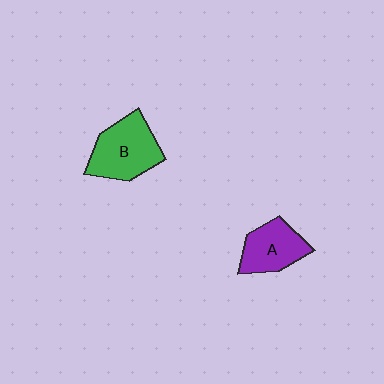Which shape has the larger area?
Shape B (green).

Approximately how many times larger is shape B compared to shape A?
Approximately 1.3 times.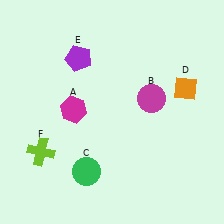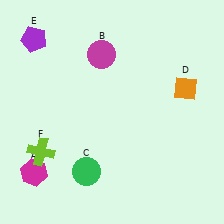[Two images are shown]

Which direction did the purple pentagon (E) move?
The purple pentagon (E) moved left.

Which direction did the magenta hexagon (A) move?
The magenta hexagon (A) moved down.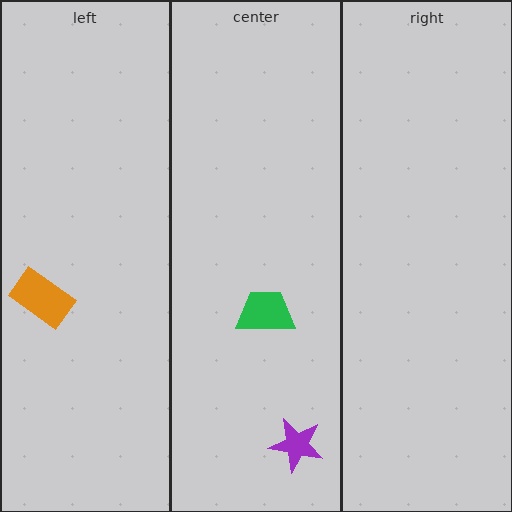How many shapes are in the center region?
2.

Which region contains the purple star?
The center region.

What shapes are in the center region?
The green trapezoid, the purple star.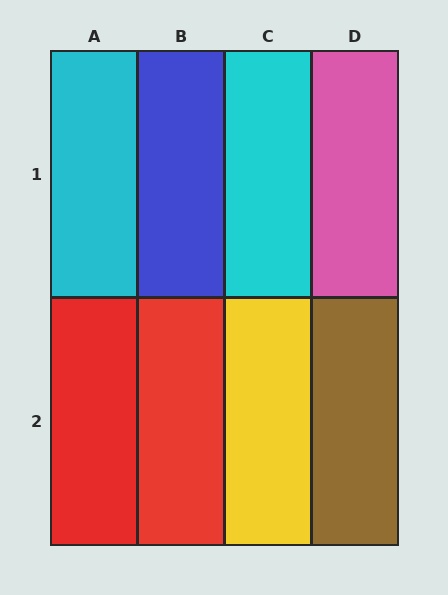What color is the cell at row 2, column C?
Yellow.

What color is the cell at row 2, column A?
Red.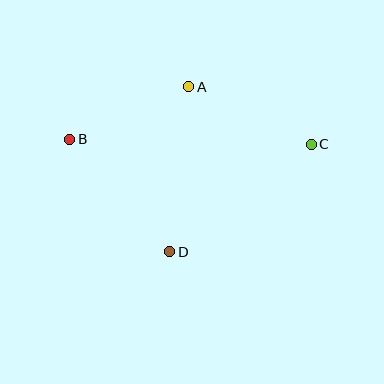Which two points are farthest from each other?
Points B and C are farthest from each other.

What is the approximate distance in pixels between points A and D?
The distance between A and D is approximately 166 pixels.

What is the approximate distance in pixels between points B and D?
The distance between B and D is approximately 151 pixels.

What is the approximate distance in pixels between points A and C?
The distance between A and C is approximately 135 pixels.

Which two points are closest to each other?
Points A and B are closest to each other.